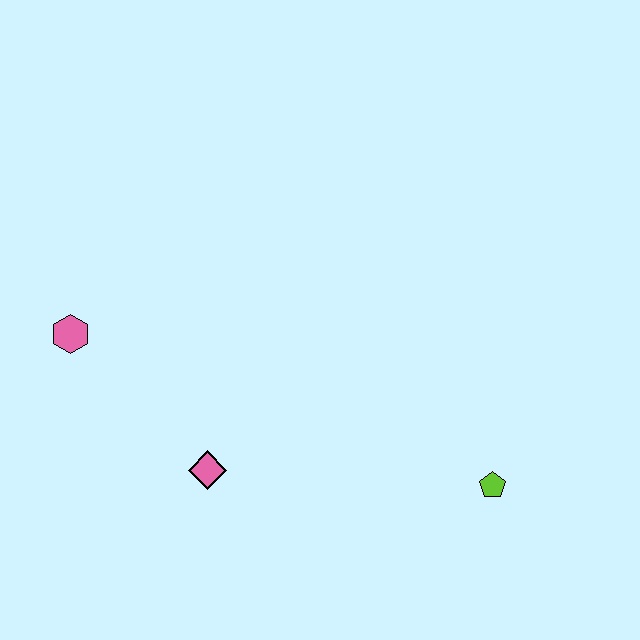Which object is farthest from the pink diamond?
The lime pentagon is farthest from the pink diamond.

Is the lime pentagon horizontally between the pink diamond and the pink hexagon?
No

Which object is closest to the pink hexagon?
The pink diamond is closest to the pink hexagon.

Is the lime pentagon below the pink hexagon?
Yes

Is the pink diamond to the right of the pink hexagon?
Yes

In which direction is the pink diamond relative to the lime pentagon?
The pink diamond is to the left of the lime pentagon.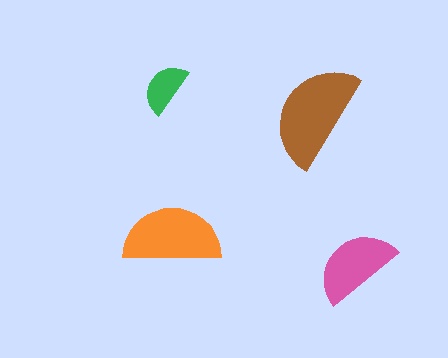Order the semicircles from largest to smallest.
the brown one, the orange one, the pink one, the green one.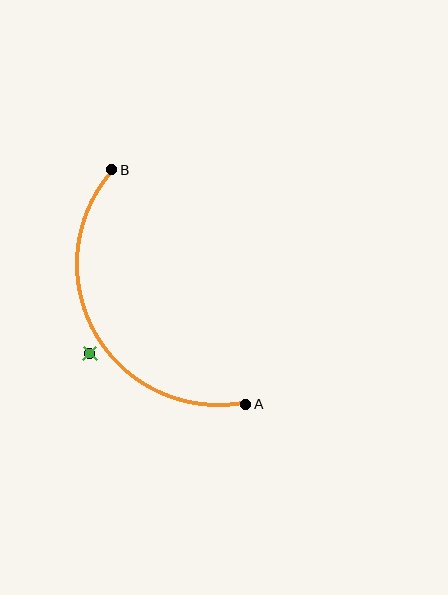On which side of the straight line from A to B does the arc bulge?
The arc bulges to the left of the straight line connecting A and B.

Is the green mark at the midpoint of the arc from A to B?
No — the green mark does not lie on the arc at all. It sits slightly outside the curve.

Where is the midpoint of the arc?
The arc midpoint is the point on the curve farthest from the straight line joining A and B. It sits to the left of that line.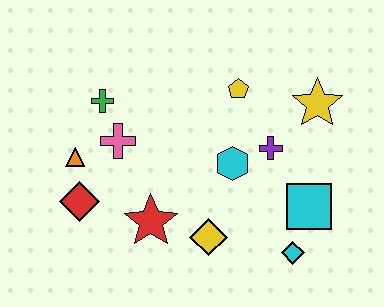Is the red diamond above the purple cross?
No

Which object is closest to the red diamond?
The orange triangle is closest to the red diamond.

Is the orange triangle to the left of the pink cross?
Yes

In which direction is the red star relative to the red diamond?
The red star is to the right of the red diamond.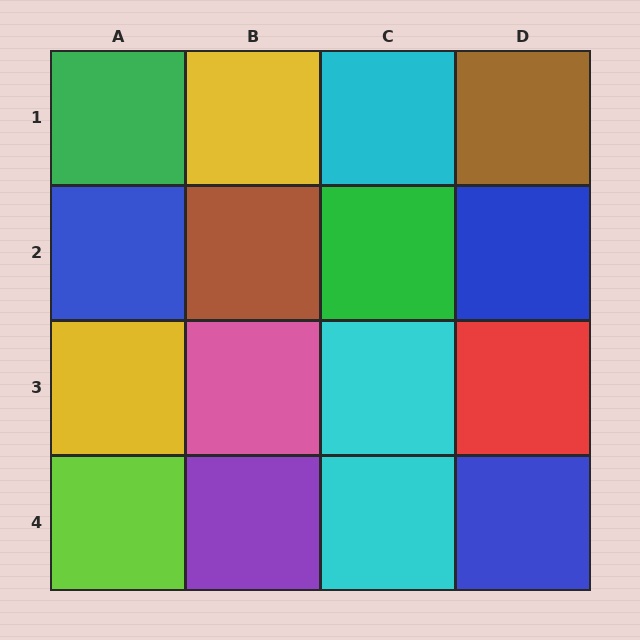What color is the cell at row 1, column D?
Brown.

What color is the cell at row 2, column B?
Brown.